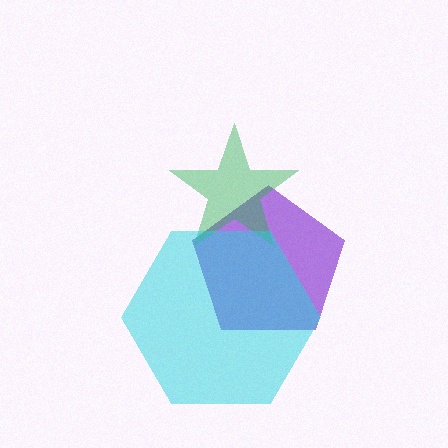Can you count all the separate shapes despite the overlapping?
Yes, there are 3 separate shapes.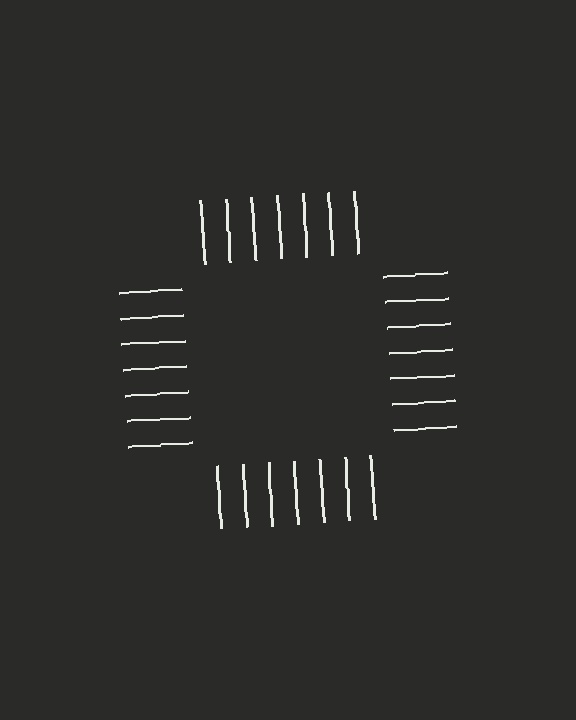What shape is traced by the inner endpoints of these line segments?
An illusory square — the line segments terminate on its edges but no continuous stroke is drawn.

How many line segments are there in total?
28 — 7 along each of the 4 edges.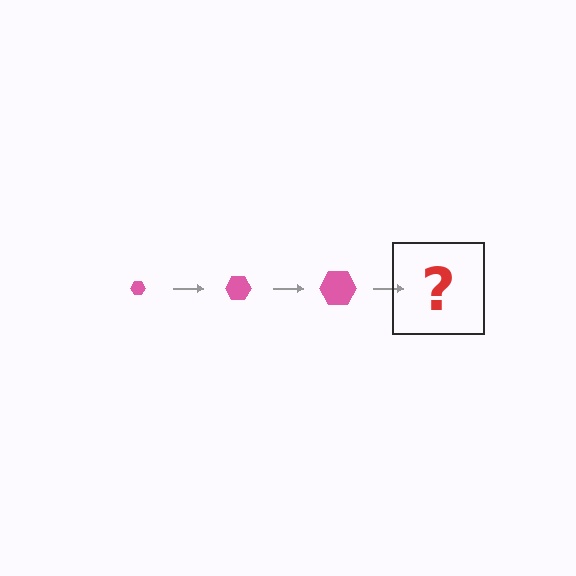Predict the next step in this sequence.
The next step is a pink hexagon, larger than the previous one.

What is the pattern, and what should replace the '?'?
The pattern is that the hexagon gets progressively larger each step. The '?' should be a pink hexagon, larger than the previous one.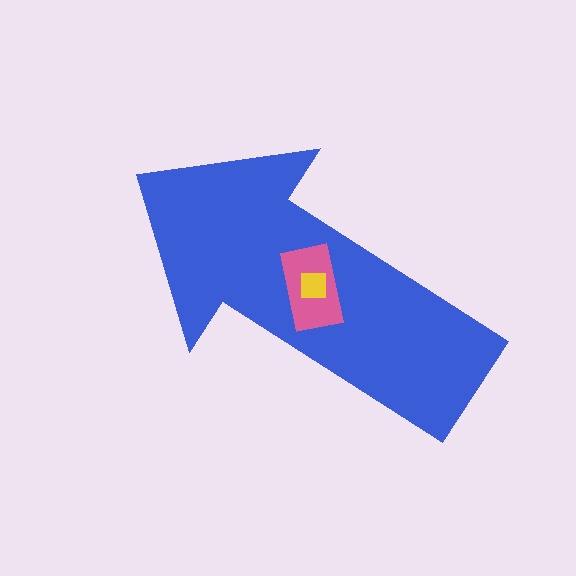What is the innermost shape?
The yellow square.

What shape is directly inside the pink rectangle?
The yellow square.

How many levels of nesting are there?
3.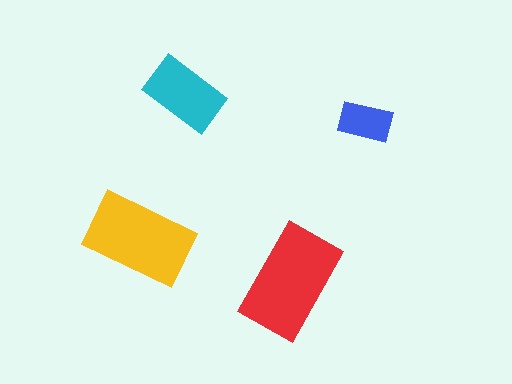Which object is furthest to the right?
The blue rectangle is rightmost.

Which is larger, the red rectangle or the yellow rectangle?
The red one.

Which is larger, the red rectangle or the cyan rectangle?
The red one.